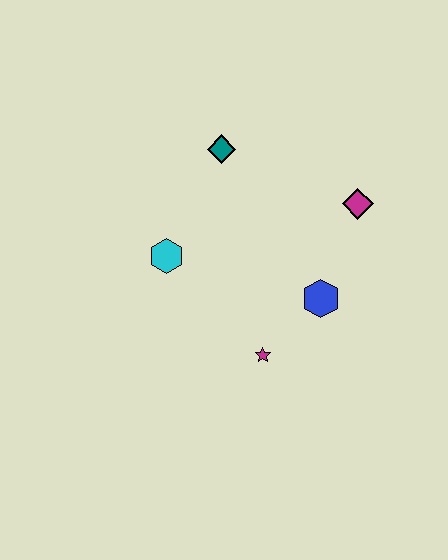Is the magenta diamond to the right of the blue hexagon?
Yes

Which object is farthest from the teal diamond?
The magenta star is farthest from the teal diamond.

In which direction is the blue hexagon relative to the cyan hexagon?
The blue hexagon is to the right of the cyan hexagon.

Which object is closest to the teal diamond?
The cyan hexagon is closest to the teal diamond.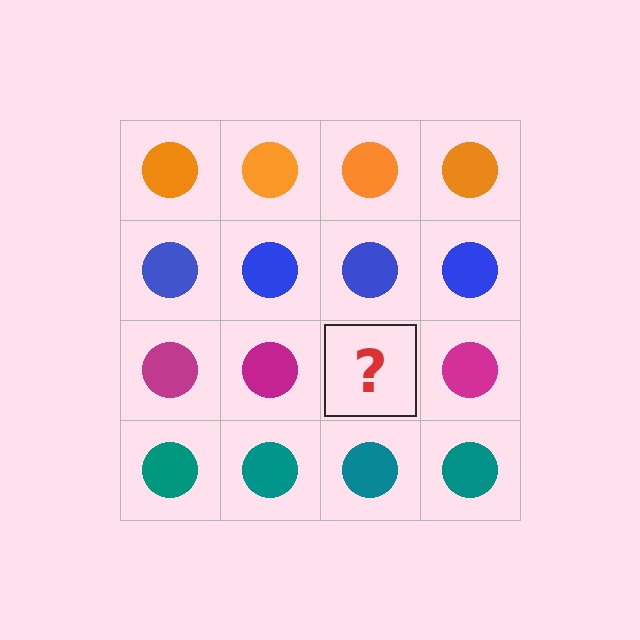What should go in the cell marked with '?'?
The missing cell should contain a magenta circle.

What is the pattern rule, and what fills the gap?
The rule is that each row has a consistent color. The gap should be filled with a magenta circle.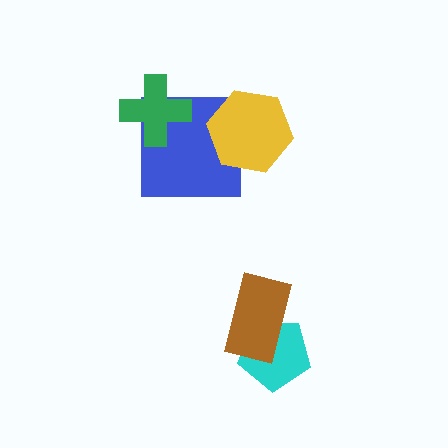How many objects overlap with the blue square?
2 objects overlap with the blue square.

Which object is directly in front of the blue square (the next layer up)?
The green cross is directly in front of the blue square.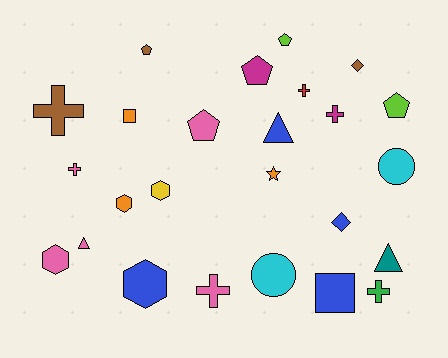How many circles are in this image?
There are 2 circles.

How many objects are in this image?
There are 25 objects.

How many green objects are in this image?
There is 1 green object.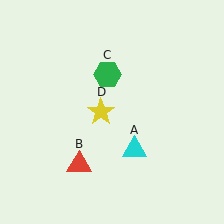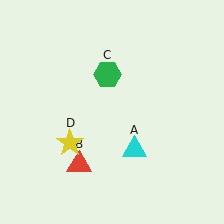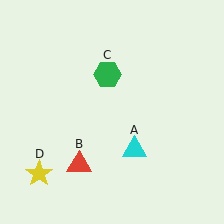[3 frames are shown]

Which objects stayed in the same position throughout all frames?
Cyan triangle (object A) and red triangle (object B) and green hexagon (object C) remained stationary.